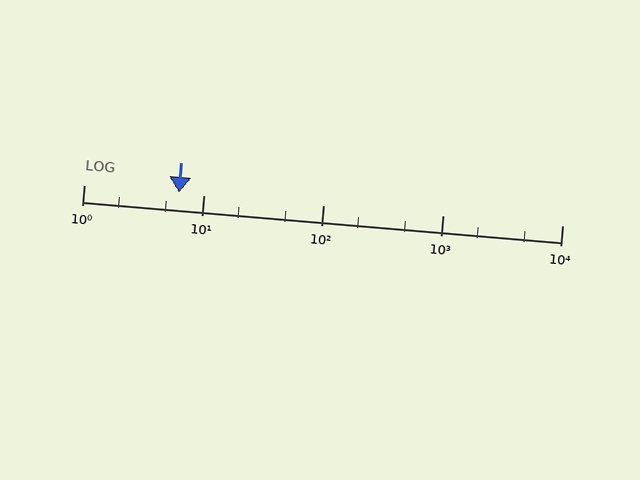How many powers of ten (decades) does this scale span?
The scale spans 4 decades, from 1 to 10000.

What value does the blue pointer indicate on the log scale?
The pointer indicates approximately 6.3.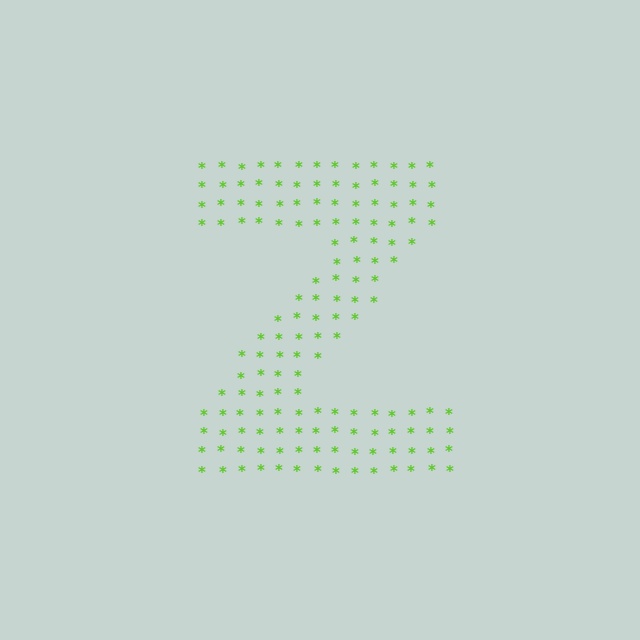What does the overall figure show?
The overall figure shows the letter Z.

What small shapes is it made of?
It is made of small asterisks.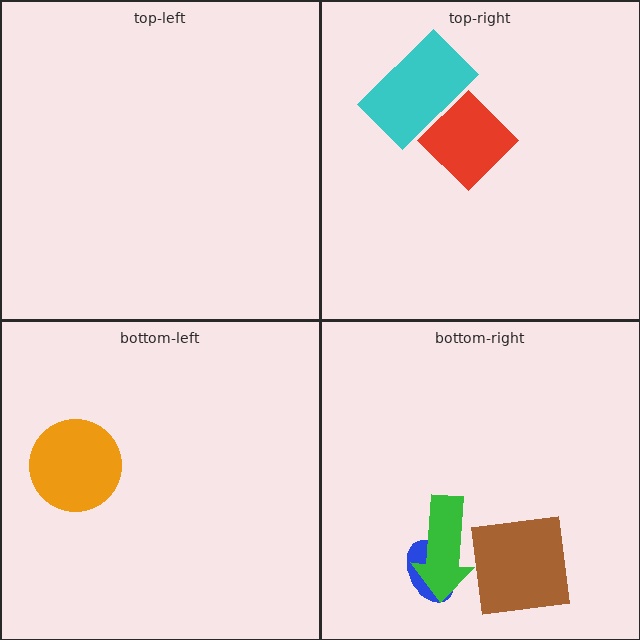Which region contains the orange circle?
The bottom-left region.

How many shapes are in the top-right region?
2.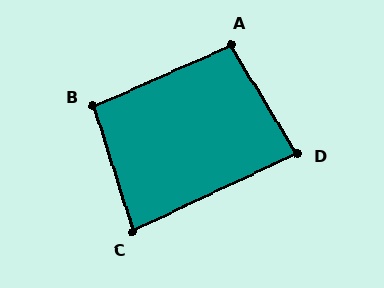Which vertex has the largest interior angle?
A, at approximately 98 degrees.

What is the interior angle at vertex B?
Approximately 96 degrees (obtuse).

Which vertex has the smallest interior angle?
C, at approximately 82 degrees.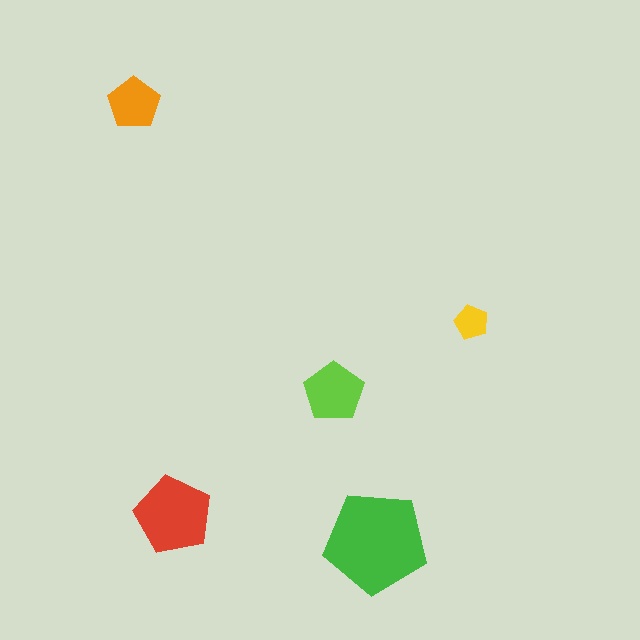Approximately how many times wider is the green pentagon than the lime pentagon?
About 1.5 times wider.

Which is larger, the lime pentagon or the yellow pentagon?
The lime one.